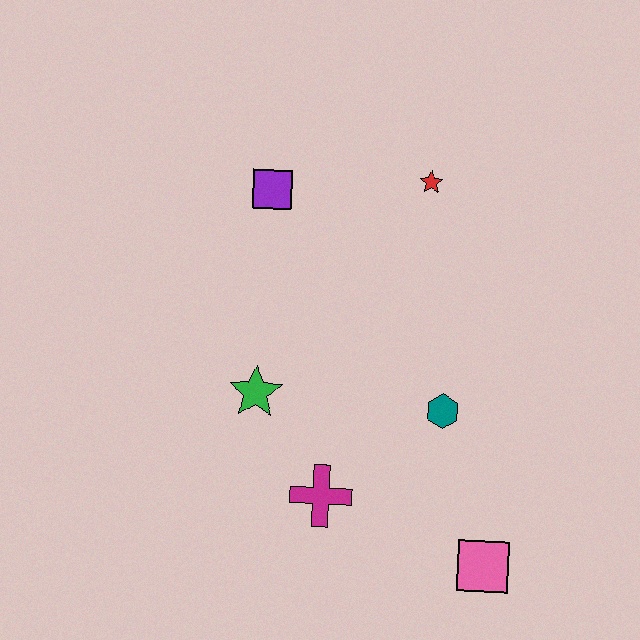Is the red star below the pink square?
No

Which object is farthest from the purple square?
The pink square is farthest from the purple square.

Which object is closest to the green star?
The magenta cross is closest to the green star.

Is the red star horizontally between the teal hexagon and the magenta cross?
Yes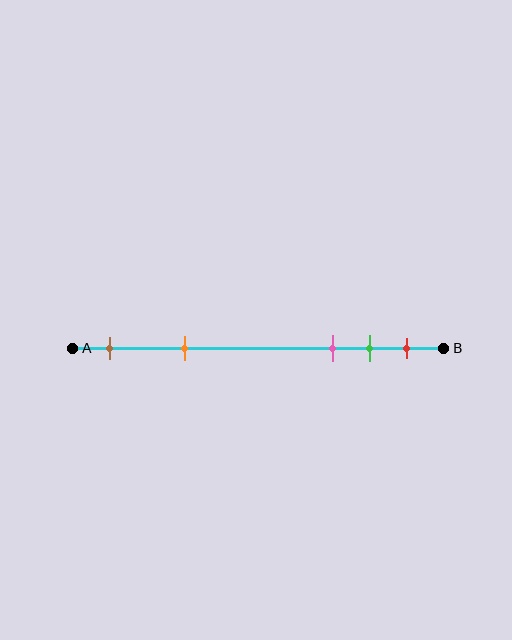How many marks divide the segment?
There are 5 marks dividing the segment.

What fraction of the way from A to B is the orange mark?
The orange mark is approximately 30% (0.3) of the way from A to B.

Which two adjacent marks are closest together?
The green and red marks are the closest adjacent pair.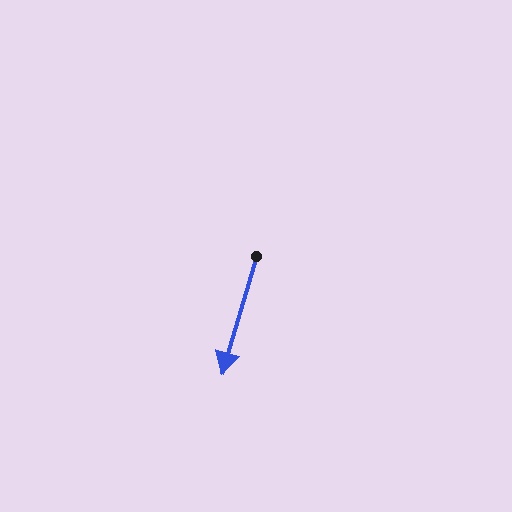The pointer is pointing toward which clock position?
Roughly 7 o'clock.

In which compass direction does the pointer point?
South.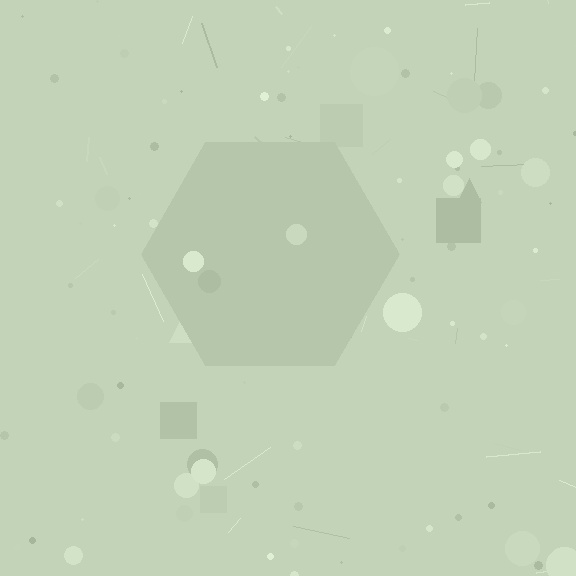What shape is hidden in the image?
A hexagon is hidden in the image.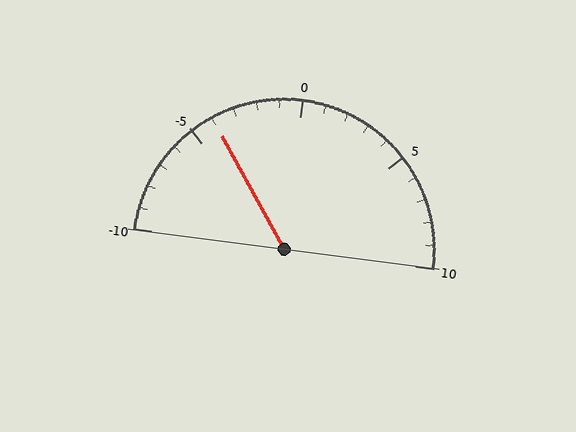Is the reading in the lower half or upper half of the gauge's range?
The reading is in the lower half of the range (-10 to 10).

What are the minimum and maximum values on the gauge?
The gauge ranges from -10 to 10.